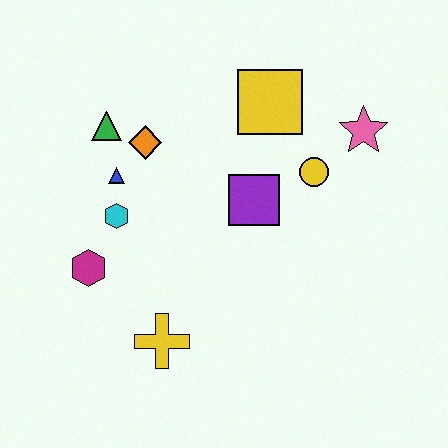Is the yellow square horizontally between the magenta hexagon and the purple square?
No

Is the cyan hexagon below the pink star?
Yes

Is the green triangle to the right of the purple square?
No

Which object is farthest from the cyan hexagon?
The pink star is farthest from the cyan hexagon.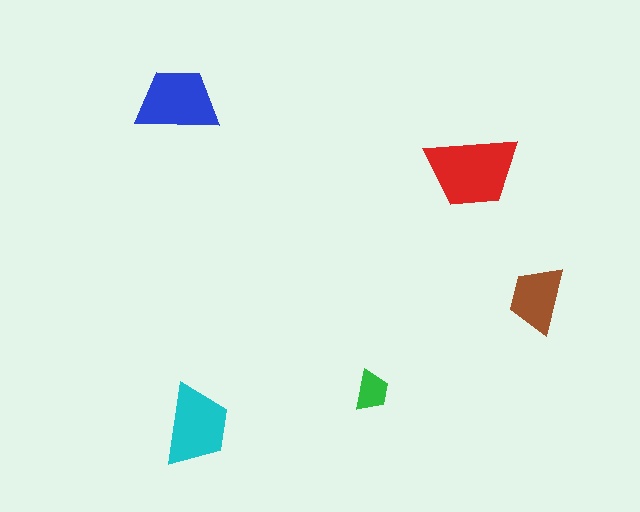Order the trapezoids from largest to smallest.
the red one, the blue one, the cyan one, the brown one, the green one.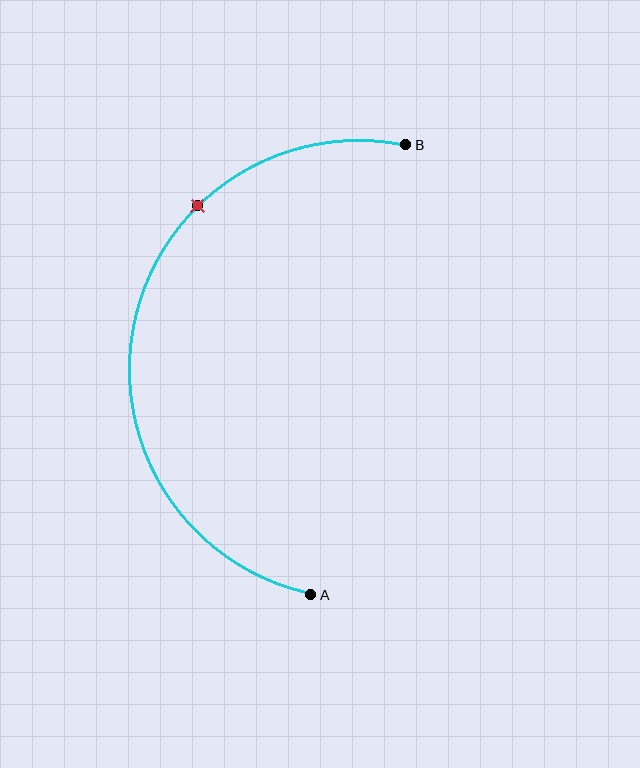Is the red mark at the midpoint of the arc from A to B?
No. The red mark lies on the arc but is closer to endpoint B. The arc midpoint would be at the point on the curve equidistant along the arc from both A and B.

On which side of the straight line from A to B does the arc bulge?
The arc bulges to the left of the straight line connecting A and B.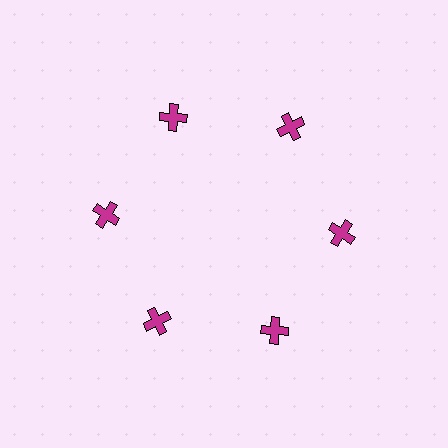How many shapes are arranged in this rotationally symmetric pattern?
There are 6 shapes, arranged in 6 groups of 1.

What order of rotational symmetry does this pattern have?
This pattern has 6-fold rotational symmetry.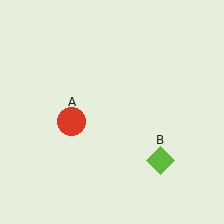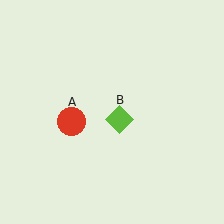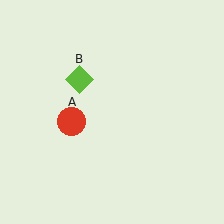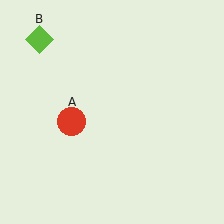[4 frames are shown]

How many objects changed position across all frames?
1 object changed position: lime diamond (object B).